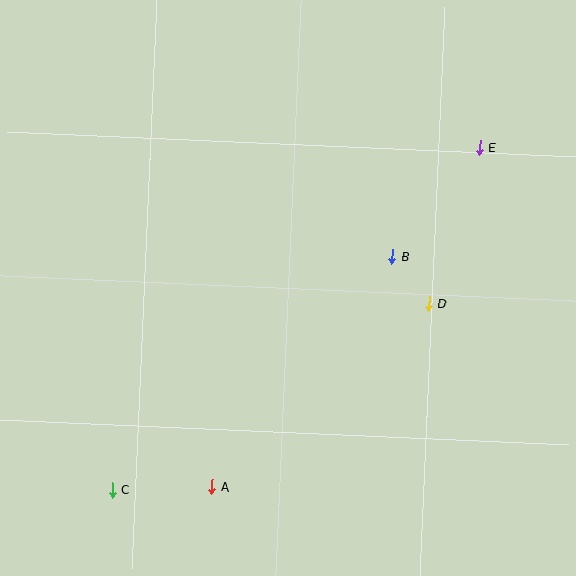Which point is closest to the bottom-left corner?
Point C is closest to the bottom-left corner.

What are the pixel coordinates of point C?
Point C is at (112, 490).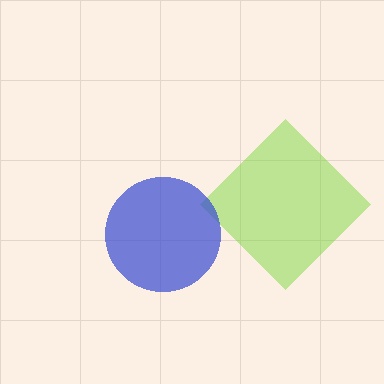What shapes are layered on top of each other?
The layered shapes are: a lime diamond, a blue circle.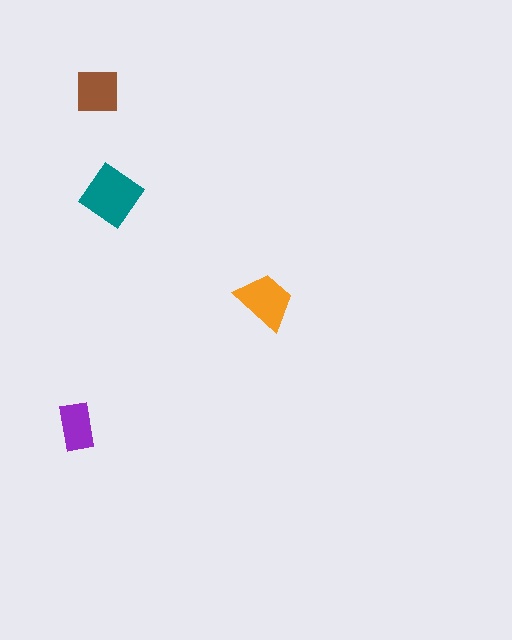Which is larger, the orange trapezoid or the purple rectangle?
The orange trapezoid.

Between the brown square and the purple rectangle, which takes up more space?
The brown square.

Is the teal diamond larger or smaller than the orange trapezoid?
Larger.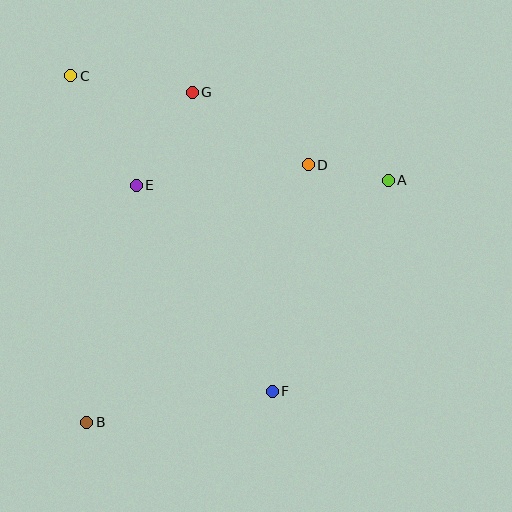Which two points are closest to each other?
Points A and D are closest to each other.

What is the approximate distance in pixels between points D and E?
The distance between D and E is approximately 173 pixels.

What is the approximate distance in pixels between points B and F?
The distance between B and F is approximately 188 pixels.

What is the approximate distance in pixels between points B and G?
The distance between B and G is approximately 346 pixels.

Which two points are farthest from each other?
Points A and B are farthest from each other.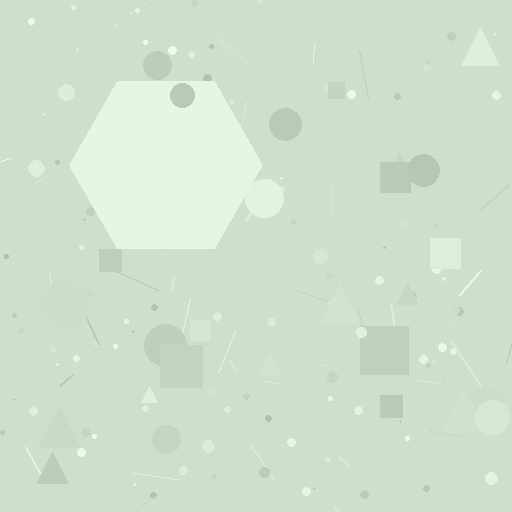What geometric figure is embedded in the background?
A hexagon is embedded in the background.